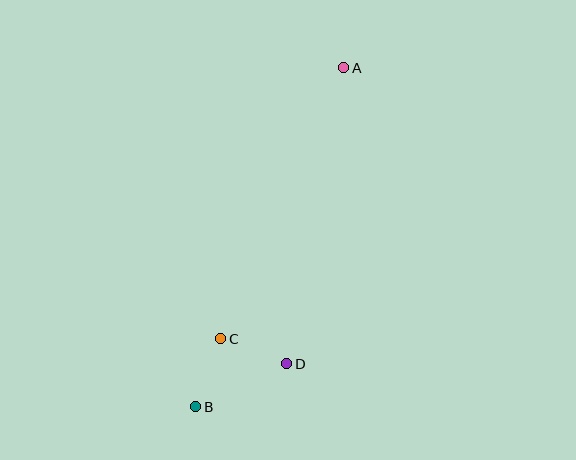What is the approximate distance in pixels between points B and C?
The distance between B and C is approximately 72 pixels.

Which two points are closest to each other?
Points C and D are closest to each other.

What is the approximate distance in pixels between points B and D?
The distance between B and D is approximately 101 pixels.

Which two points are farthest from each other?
Points A and B are farthest from each other.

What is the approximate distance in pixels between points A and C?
The distance between A and C is approximately 298 pixels.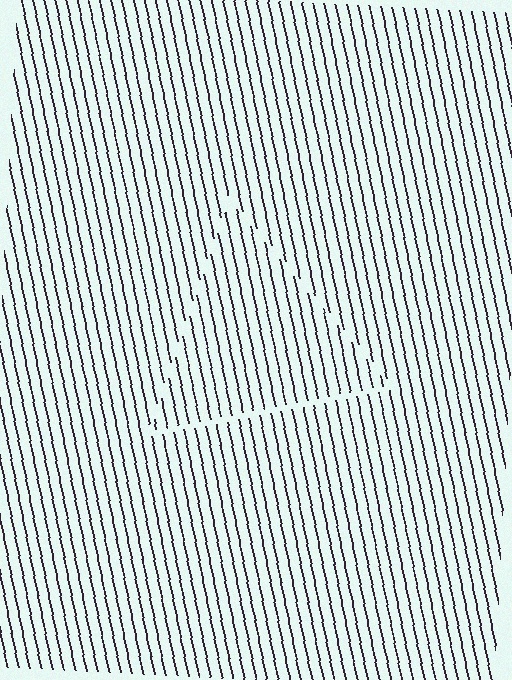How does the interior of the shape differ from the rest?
The interior of the shape contains the same grating, shifted by half a period — the contour is defined by the phase discontinuity where line-ends from the inner and outer gratings abut.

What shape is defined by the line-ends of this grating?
An illusory triangle. The interior of the shape contains the same grating, shifted by half a period — the contour is defined by the phase discontinuity where line-ends from the inner and outer gratings abut.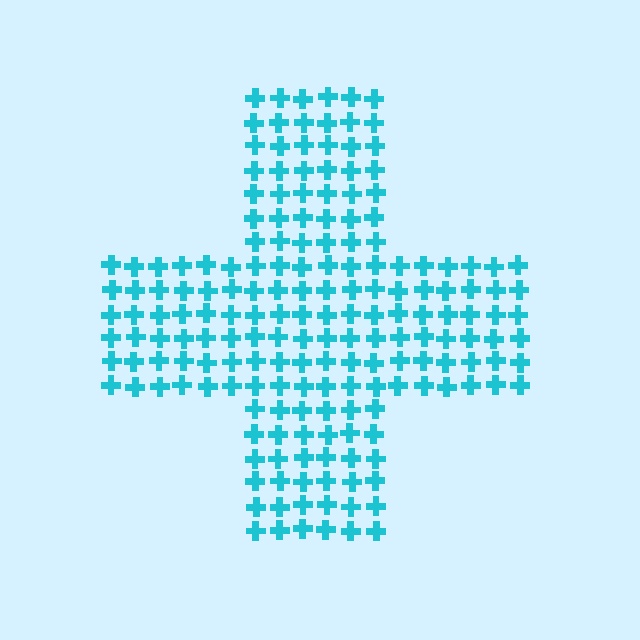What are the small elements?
The small elements are crosses.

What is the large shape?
The large shape is a cross.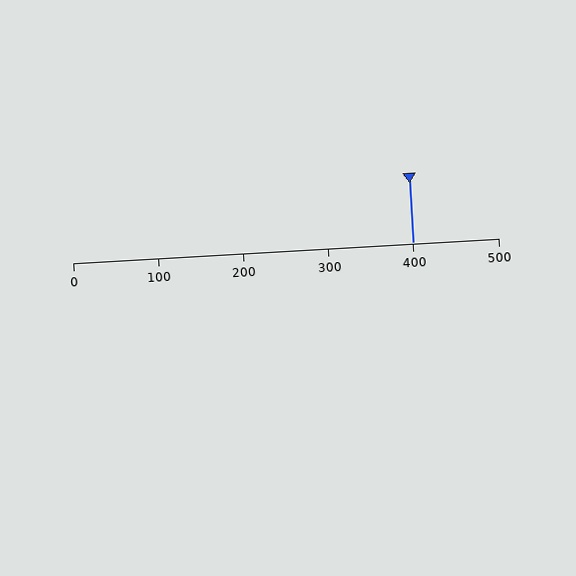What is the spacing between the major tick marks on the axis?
The major ticks are spaced 100 apart.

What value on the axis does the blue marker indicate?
The marker indicates approximately 400.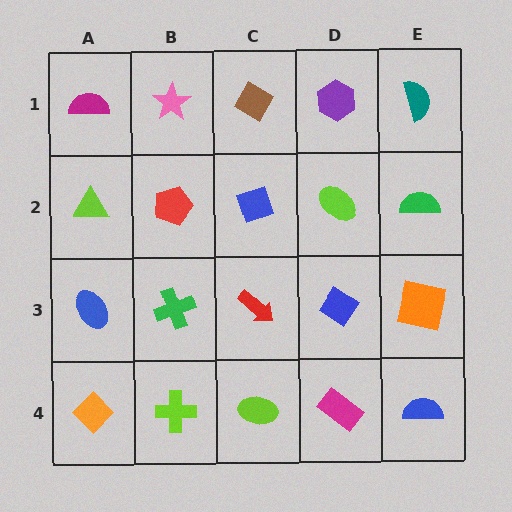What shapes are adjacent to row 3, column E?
A green semicircle (row 2, column E), a blue semicircle (row 4, column E), a blue diamond (row 3, column D).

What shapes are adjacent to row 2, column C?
A brown diamond (row 1, column C), a red arrow (row 3, column C), a red pentagon (row 2, column B), a lime ellipse (row 2, column D).